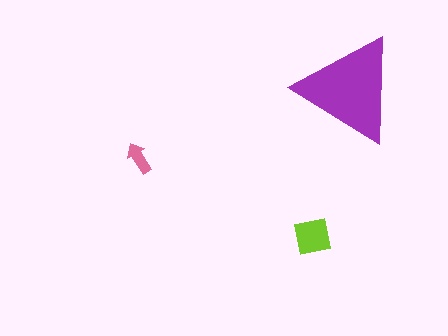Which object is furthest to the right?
The purple triangle is rightmost.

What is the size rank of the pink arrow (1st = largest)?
3rd.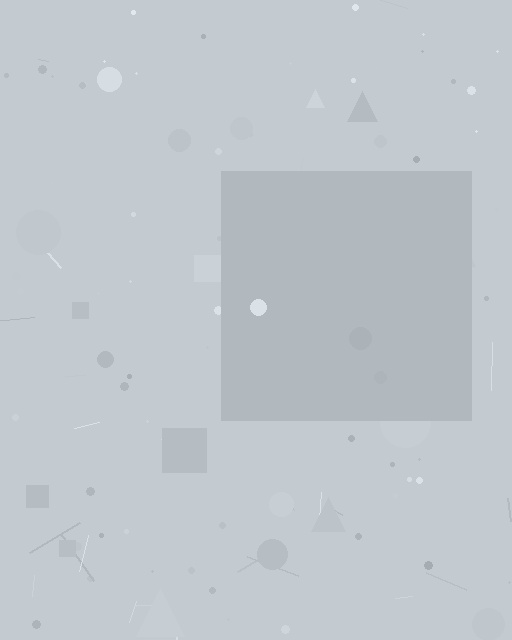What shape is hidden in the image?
A square is hidden in the image.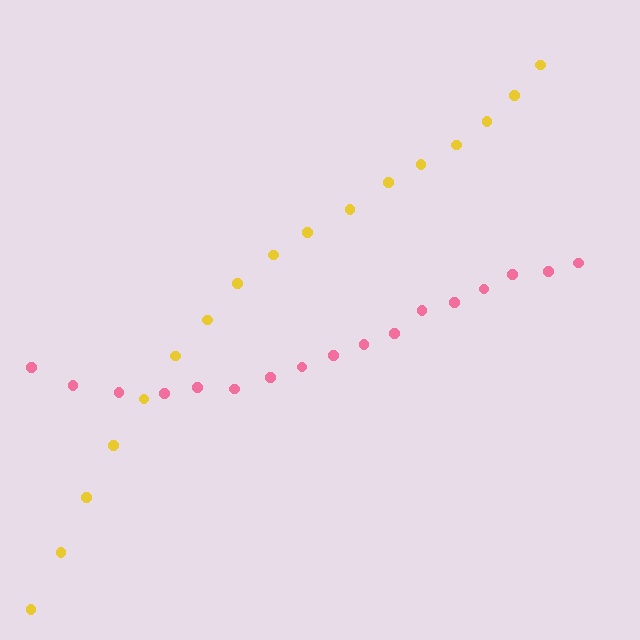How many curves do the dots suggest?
There are 2 distinct paths.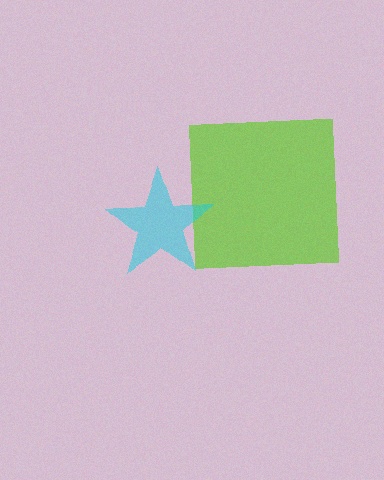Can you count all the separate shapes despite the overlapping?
Yes, there are 2 separate shapes.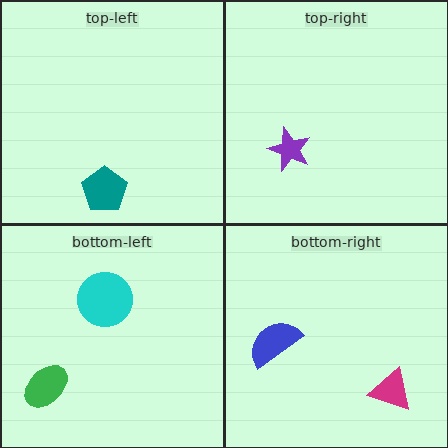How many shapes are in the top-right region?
1.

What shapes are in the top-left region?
The teal pentagon.